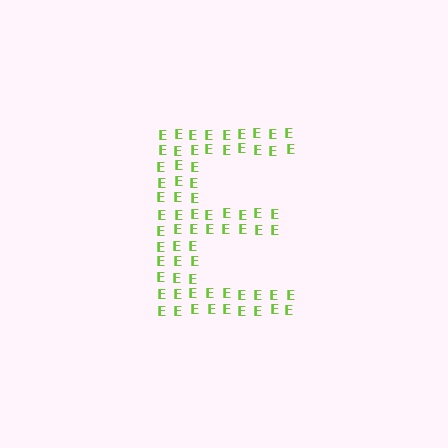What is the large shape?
The large shape is the letter E.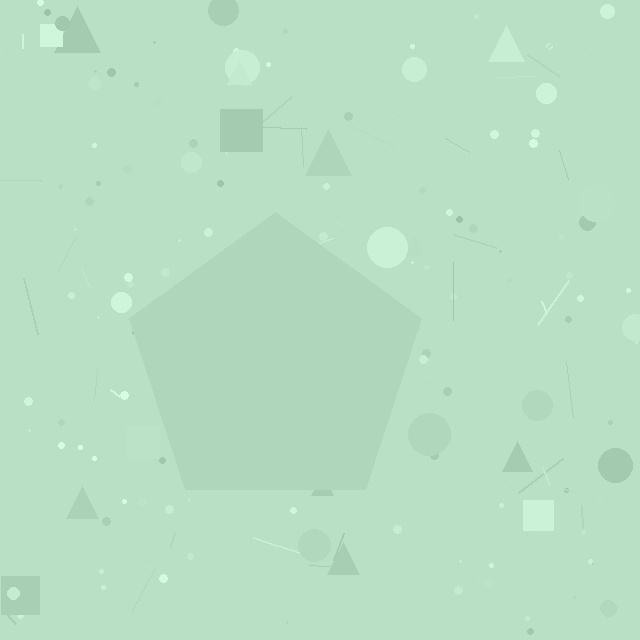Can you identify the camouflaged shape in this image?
The camouflaged shape is a pentagon.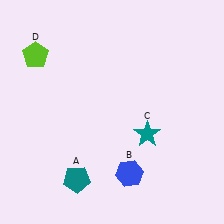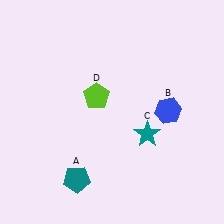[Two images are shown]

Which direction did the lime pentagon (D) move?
The lime pentagon (D) moved right.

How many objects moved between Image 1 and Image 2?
2 objects moved between the two images.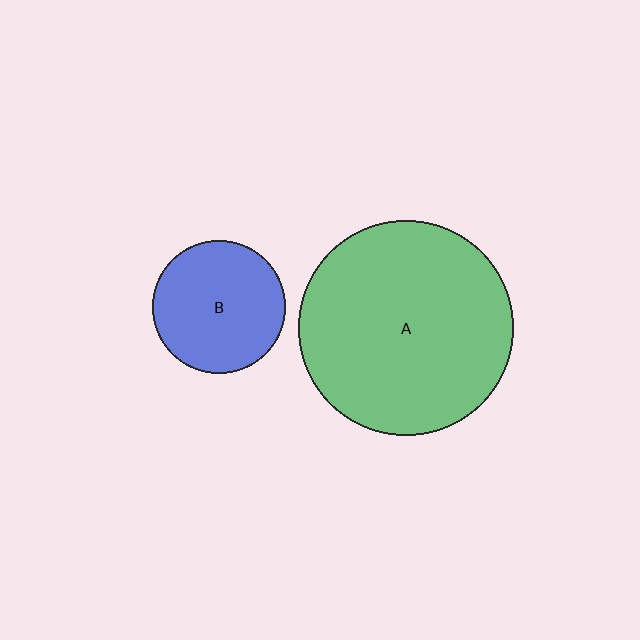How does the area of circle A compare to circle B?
Approximately 2.6 times.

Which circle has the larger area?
Circle A (green).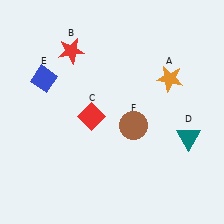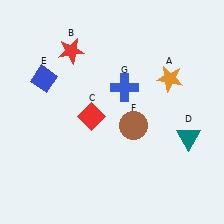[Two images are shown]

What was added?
A blue cross (G) was added in Image 2.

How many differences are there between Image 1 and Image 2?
There is 1 difference between the two images.